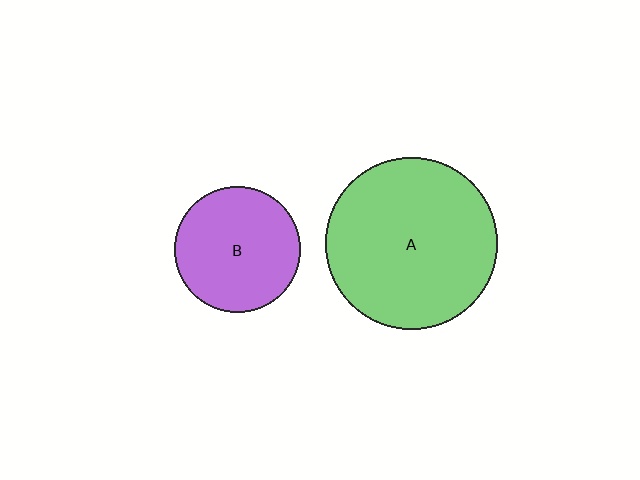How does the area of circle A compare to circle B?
Approximately 1.9 times.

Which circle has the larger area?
Circle A (green).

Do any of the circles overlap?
No, none of the circles overlap.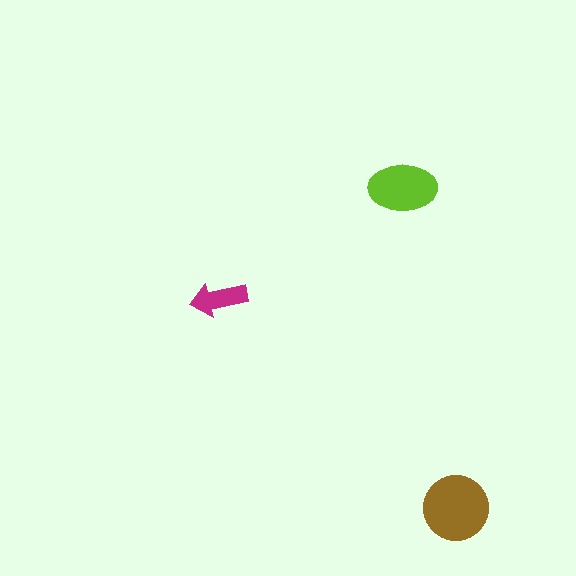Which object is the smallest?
The magenta arrow.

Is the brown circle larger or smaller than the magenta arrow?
Larger.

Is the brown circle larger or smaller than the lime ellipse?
Larger.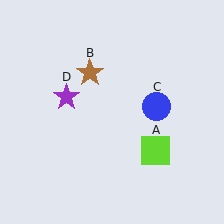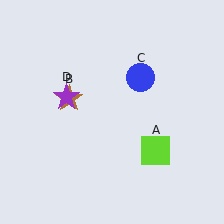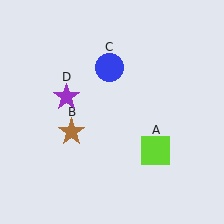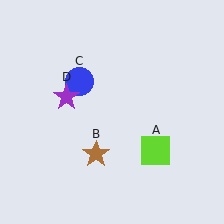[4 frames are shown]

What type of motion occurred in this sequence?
The brown star (object B), blue circle (object C) rotated counterclockwise around the center of the scene.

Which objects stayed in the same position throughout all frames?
Lime square (object A) and purple star (object D) remained stationary.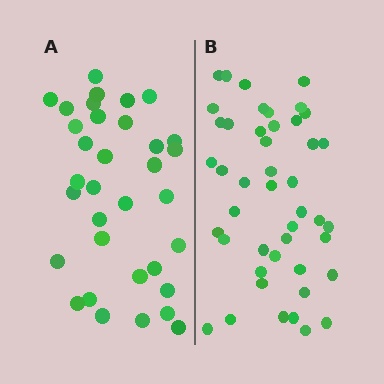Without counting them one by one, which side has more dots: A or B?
Region B (the right region) has more dots.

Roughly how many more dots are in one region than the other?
Region B has roughly 12 or so more dots than region A.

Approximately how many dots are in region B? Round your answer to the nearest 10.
About 40 dots. (The exact count is 45, which rounds to 40.)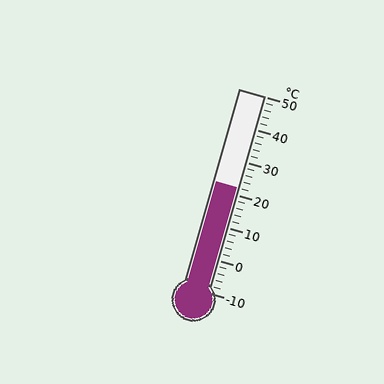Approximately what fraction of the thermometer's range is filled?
The thermometer is filled to approximately 55% of its range.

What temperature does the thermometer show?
The thermometer shows approximately 22°C.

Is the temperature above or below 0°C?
The temperature is above 0°C.